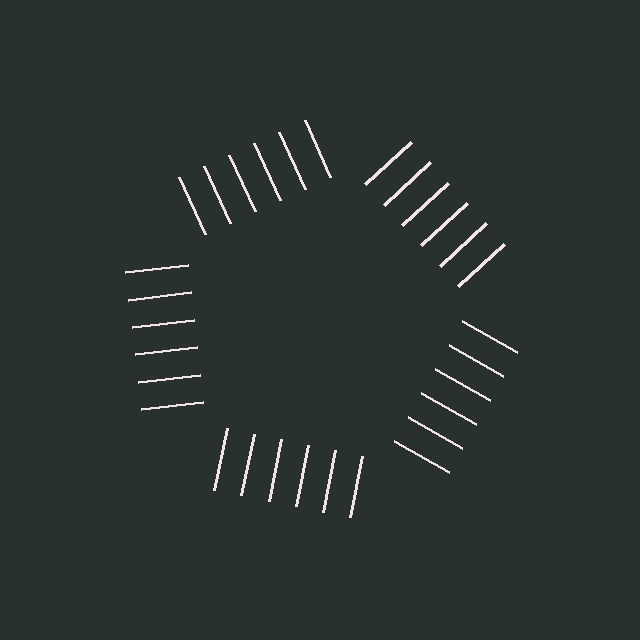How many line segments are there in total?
30 — 6 along each of the 5 edges.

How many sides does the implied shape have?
5 sides — the line-ends trace a pentagon.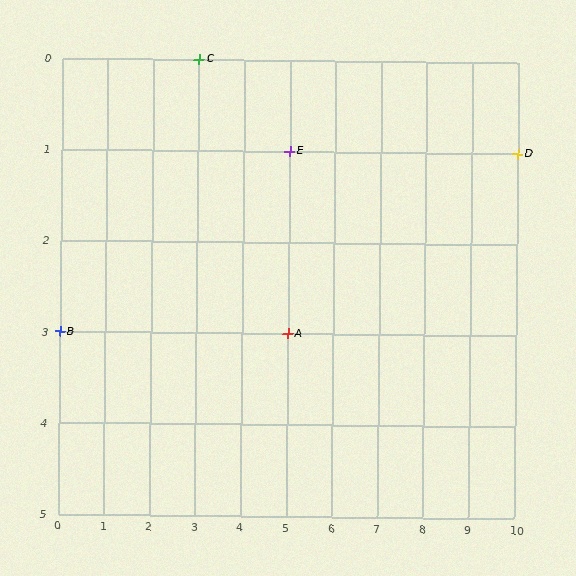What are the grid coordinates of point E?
Point E is at grid coordinates (5, 1).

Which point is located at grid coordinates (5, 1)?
Point E is at (5, 1).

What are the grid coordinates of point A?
Point A is at grid coordinates (5, 3).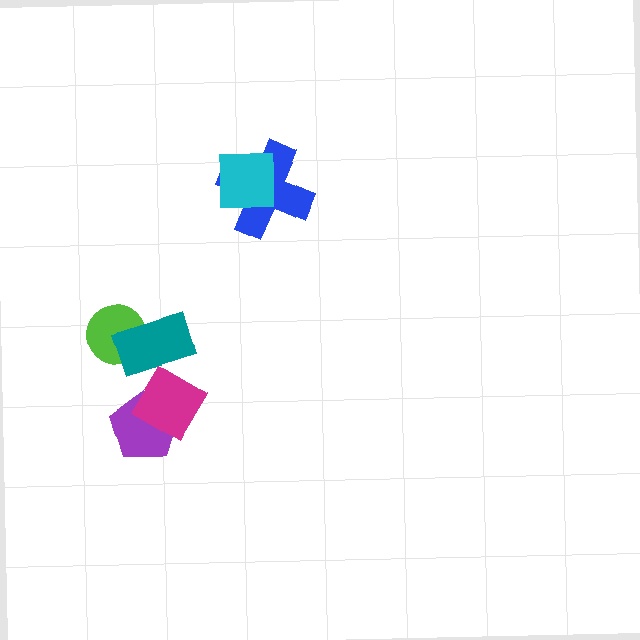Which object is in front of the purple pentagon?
The magenta diamond is in front of the purple pentagon.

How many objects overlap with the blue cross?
1 object overlaps with the blue cross.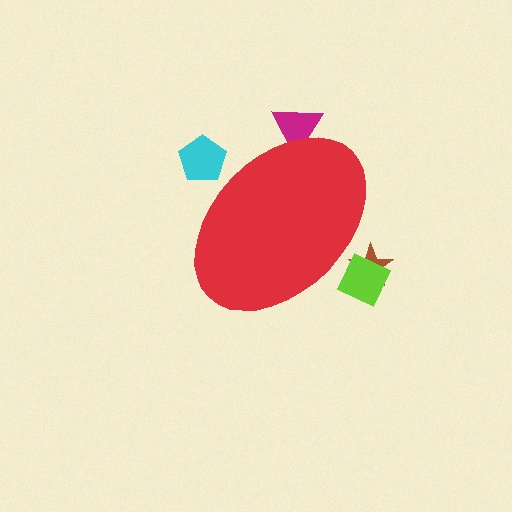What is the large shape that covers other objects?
A red ellipse.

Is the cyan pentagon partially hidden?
Yes, the cyan pentagon is partially hidden behind the red ellipse.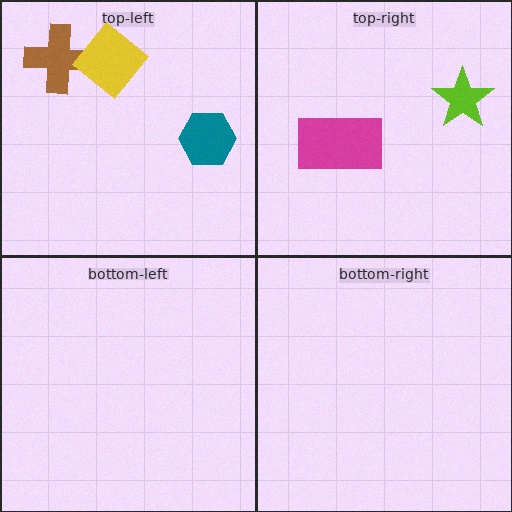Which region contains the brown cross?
The top-left region.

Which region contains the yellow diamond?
The top-left region.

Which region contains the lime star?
The top-right region.